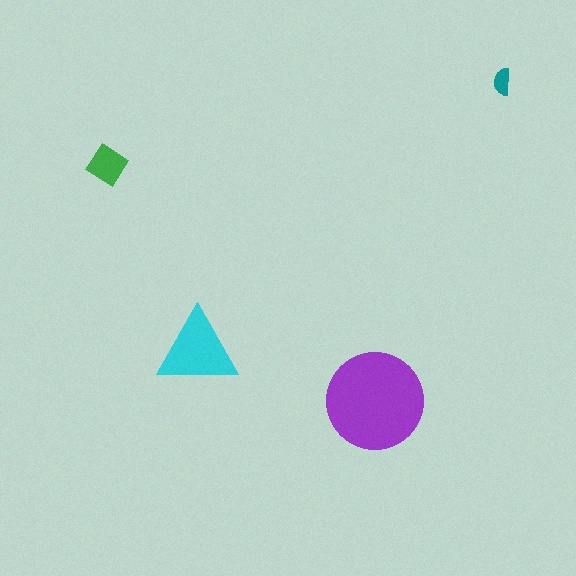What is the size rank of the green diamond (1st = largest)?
3rd.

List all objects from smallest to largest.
The teal semicircle, the green diamond, the cyan triangle, the purple circle.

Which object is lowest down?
The purple circle is bottommost.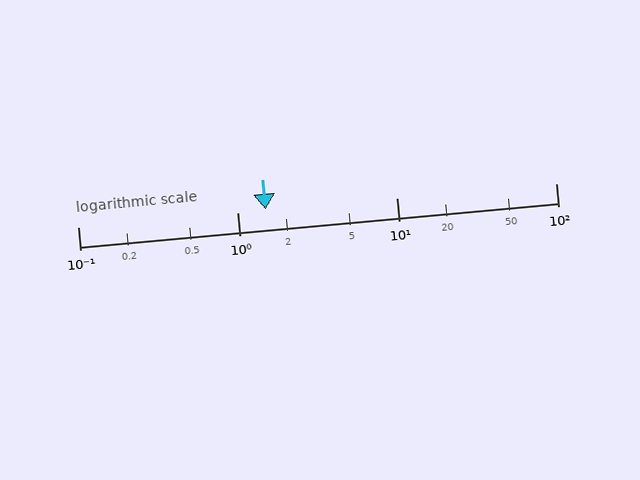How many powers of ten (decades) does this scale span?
The scale spans 3 decades, from 0.1 to 100.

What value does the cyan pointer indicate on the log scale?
The pointer indicates approximately 1.5.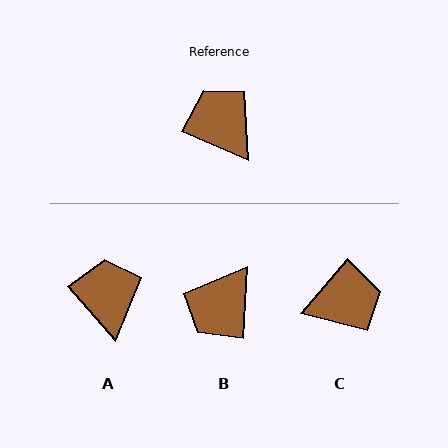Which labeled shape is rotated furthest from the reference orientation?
B, about 110 degrees away.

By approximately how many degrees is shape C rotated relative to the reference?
Approximately 107 degrees clockwise.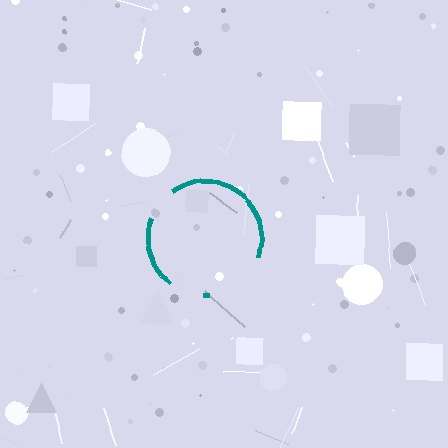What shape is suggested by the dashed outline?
The dashed outline suggests a circle.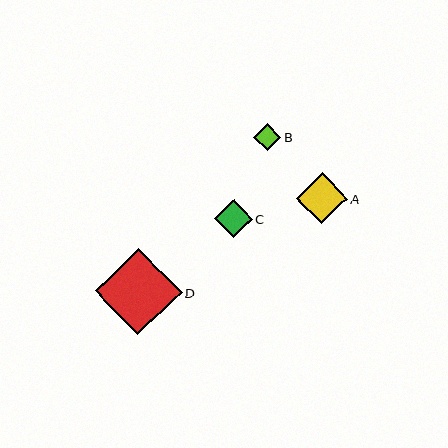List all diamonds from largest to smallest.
From largest to smallest: D, A, C, B.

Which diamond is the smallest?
Diamond B is the smallest with a size of approximately 27 pixels.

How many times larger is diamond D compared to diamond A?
Diamond D is approximately 1.7 times the size of diamond A.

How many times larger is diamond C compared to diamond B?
Diamond C is approximately 1.4 times the size of diamond B.